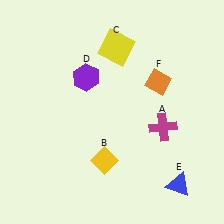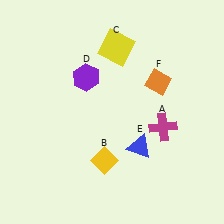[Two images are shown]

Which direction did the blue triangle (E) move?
The blue triangle (E) moved left.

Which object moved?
The blue triangle (E) moved left.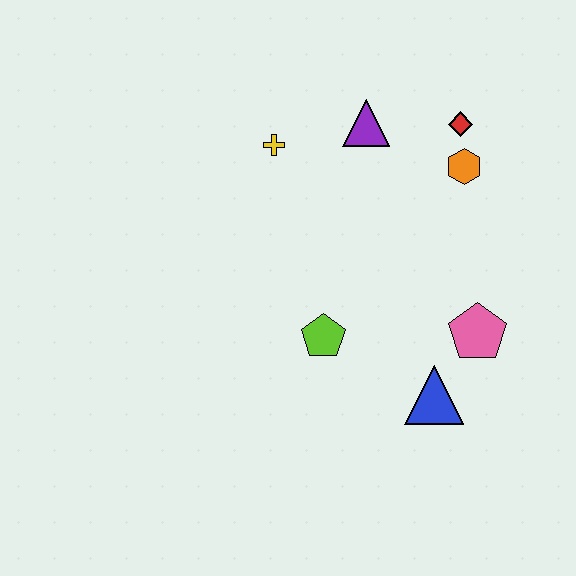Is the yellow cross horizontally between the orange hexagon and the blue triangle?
No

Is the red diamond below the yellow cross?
No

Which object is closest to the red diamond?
The orange hexagon is closest to the red diamond.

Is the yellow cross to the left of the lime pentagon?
Yes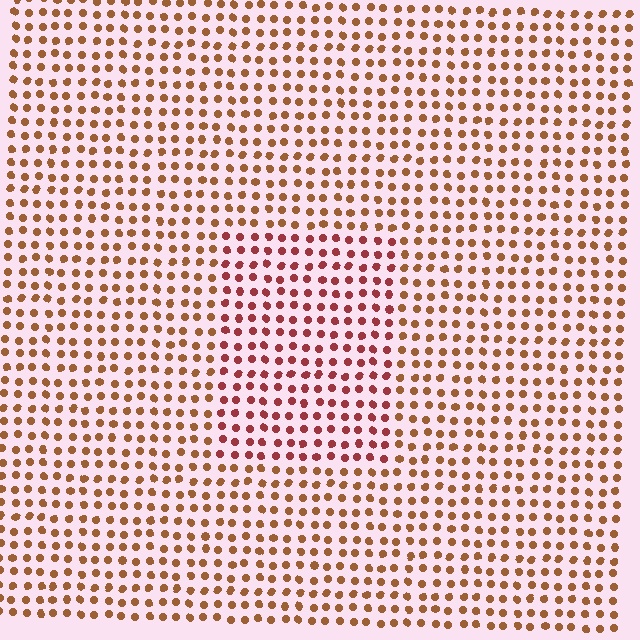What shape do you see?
I see a rectangle.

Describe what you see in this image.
The image is filled with small brown elements in a uniform arrangement. A rectangle-shaped region is visible where the elements are tinted to a slightly different hue, forming a subtle color boundary.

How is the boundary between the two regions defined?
The boundary is defined purely by a slight shift in hue (about 31 degrees). Spacing, size, and orientation are identical on both sides.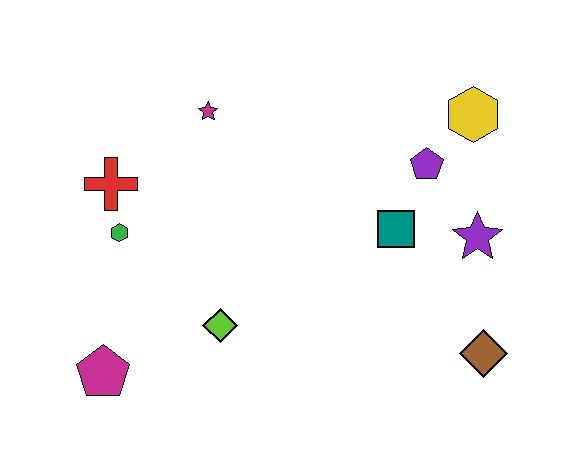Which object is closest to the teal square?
The purple pentagon is closest to the teal square.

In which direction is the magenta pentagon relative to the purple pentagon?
The magenta pentagon is to the left of the purple pentagon.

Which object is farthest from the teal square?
The magenta pentagon is farthest from the teal square.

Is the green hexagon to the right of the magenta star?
No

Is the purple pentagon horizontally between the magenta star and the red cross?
No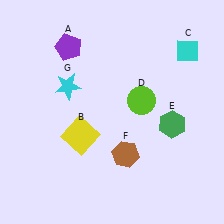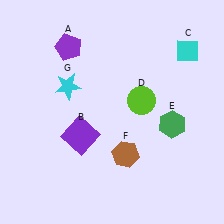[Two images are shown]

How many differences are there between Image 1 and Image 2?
There is 1 difference between the two images.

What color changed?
The square (B) changed from yellow in Image 1 to purple in Image 2.